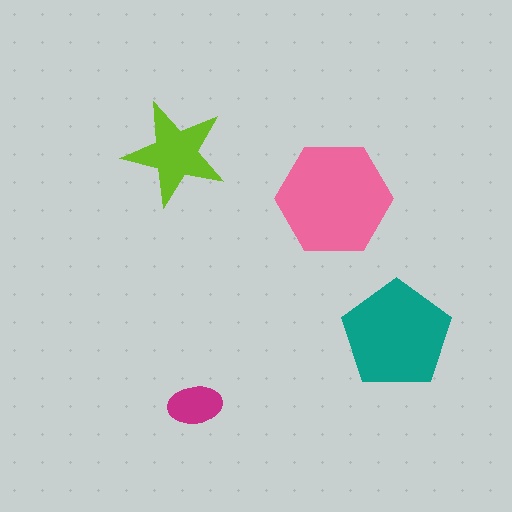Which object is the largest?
The pink hexagon.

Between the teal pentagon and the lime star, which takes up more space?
The teal pentagon.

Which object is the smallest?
The magenta ellipse.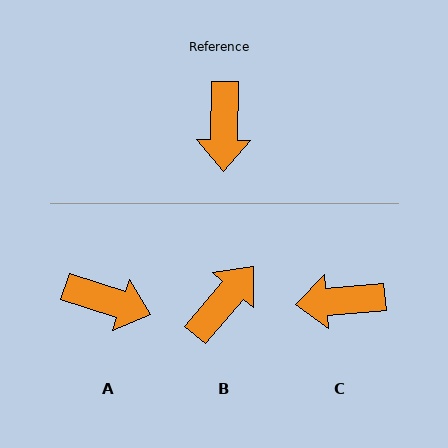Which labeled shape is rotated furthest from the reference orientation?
B, about 141 degrees away.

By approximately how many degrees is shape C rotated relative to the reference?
Approximately 84 degrees clockwise.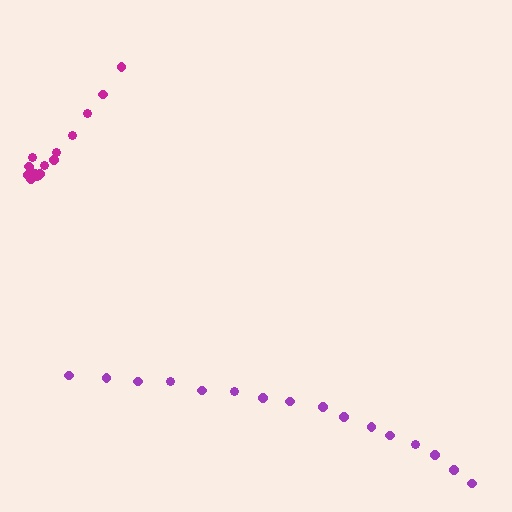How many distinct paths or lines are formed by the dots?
There are 2 distinct paths.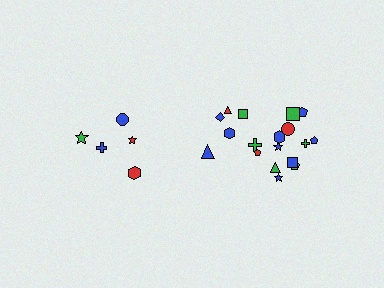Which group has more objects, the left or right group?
The right group.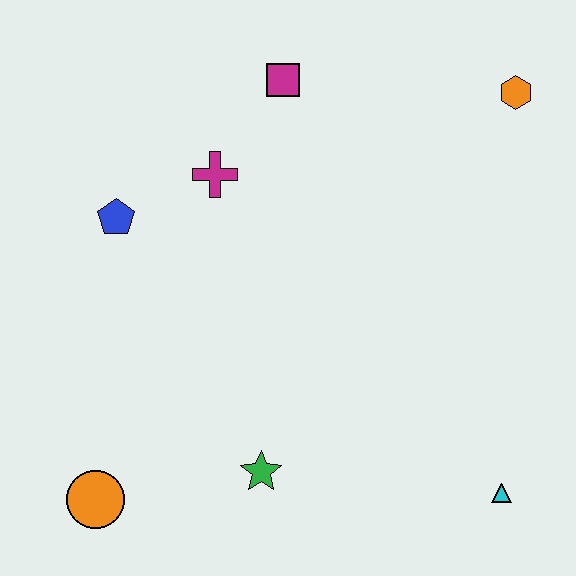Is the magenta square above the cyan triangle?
Yes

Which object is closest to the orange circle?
The green star is closest to the orange circle.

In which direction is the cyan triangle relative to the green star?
The cyan triangle is to the right of the green star.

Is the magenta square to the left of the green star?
No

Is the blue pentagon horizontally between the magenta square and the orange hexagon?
No